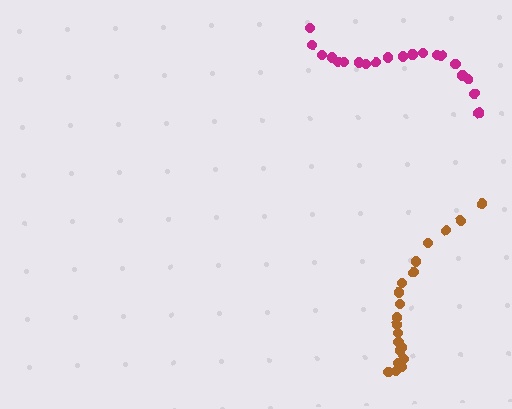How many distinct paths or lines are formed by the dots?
There are 2 distinct paths.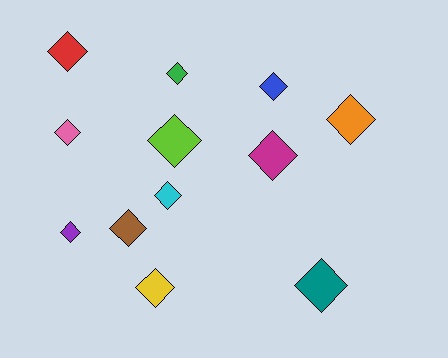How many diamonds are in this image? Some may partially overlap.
There are 12 diamonds.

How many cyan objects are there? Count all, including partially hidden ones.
There is 1 cyan object.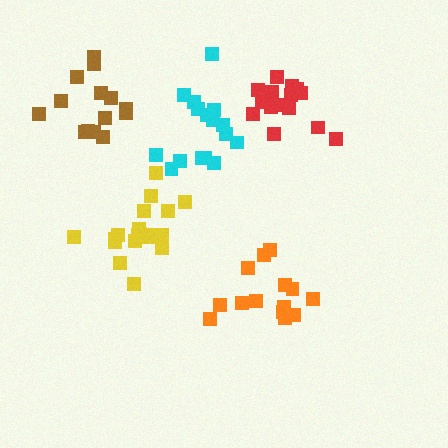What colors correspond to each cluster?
The clusters are colored: cyan, red, orange, brown, yellow.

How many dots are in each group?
Group 1: 16 dots, Group 2: 16 dots, Group 3: 14 dots, Group 4: 15 dots, Group 5: 19 dots (80 total).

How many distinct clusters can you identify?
There are 5 distinct clusters.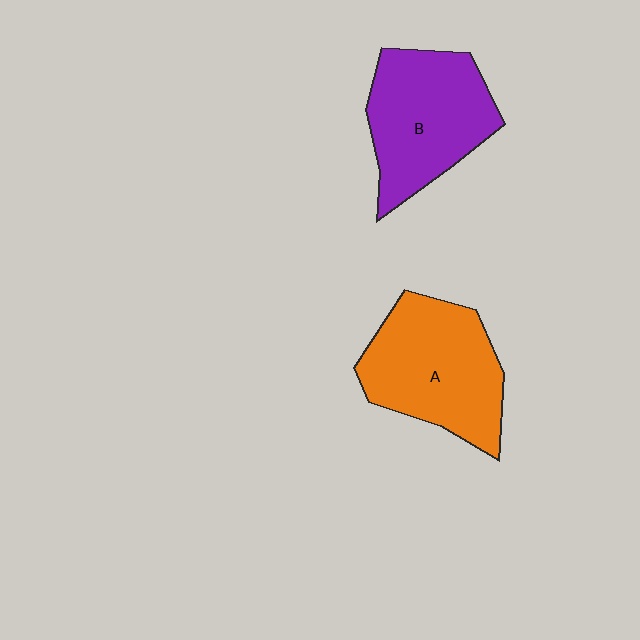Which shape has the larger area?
Shape A (orange).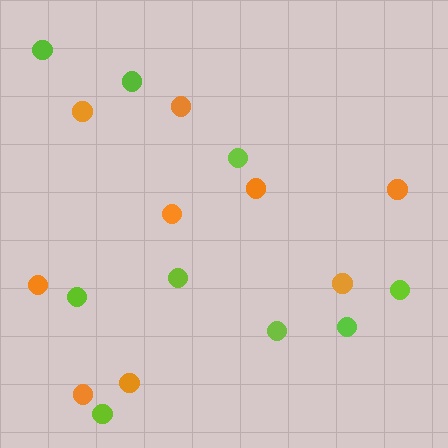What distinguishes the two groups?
There are 2 groups: one group of orange circles (9) and one group of lime circles (9).